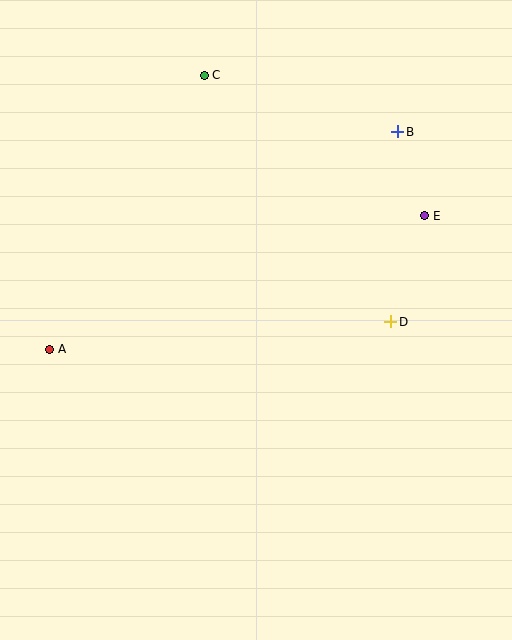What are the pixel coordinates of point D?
Point D is at (391, 322).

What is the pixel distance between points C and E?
The distance between C and E is 261 pixels.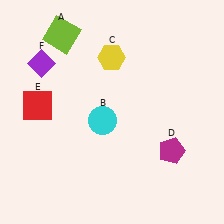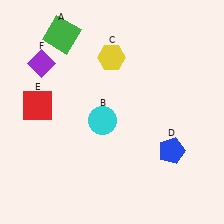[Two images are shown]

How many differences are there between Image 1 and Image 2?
There are 2 differences between the two images.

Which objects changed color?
A changed from lime to green. D changed from magenta to blue.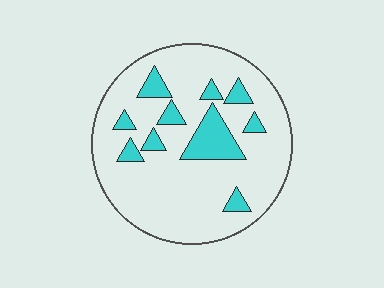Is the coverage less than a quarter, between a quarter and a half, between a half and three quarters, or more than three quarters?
Less than a quarter.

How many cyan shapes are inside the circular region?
10.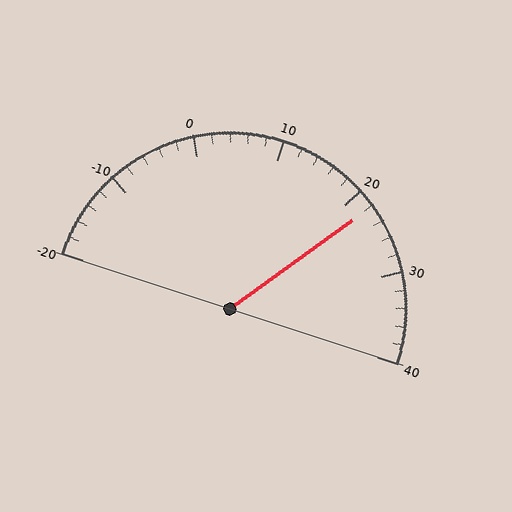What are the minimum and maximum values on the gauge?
The gauge ranges from -20 to 40.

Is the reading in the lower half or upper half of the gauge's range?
The reading is in the upper half of the range (-20 to 40).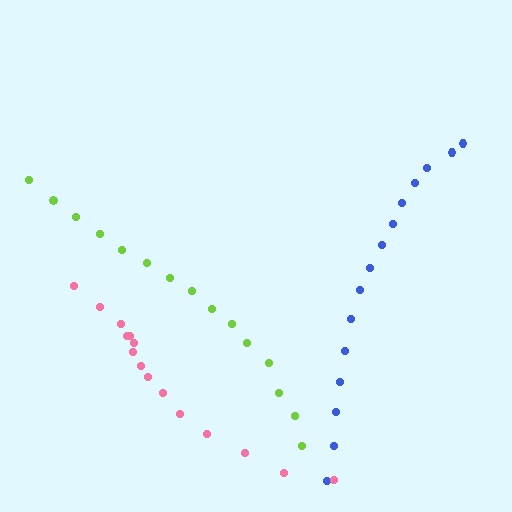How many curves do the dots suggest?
There are 3 distinct paths.